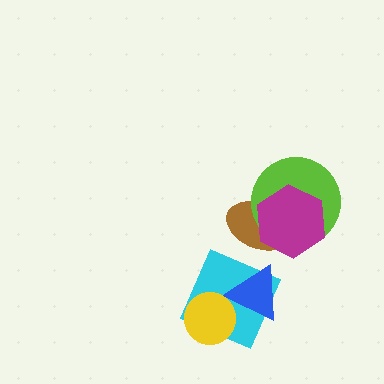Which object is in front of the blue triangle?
The yellow circle is in front of the blue triangle.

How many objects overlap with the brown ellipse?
2 objects overlap with the brown ellipse.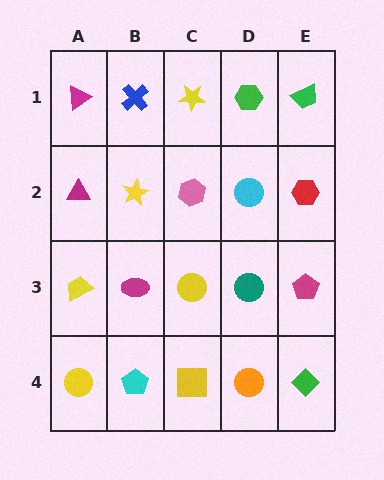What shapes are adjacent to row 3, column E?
A red hexagon (row 2, column E), a green diamond (row 4, column E), a teal circle (row 3, column D).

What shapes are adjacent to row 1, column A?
A magenta triangle (row 2, column A), a blue cross (row 1, column B).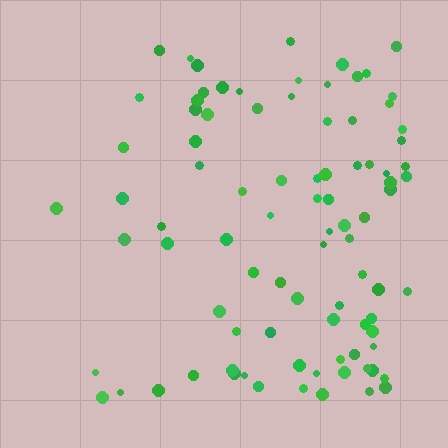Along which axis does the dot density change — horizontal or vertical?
Horizontal.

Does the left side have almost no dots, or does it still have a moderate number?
Still a moderate number, just noticeably fewer than the right.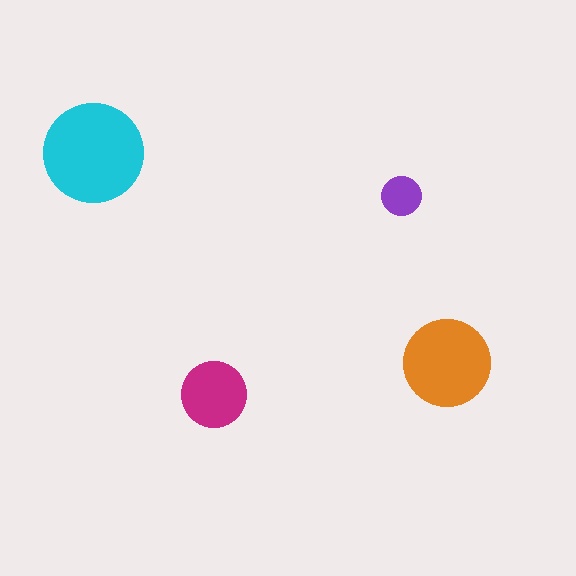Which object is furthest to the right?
The orange circle is rightmost.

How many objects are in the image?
There are 4 objects in the image.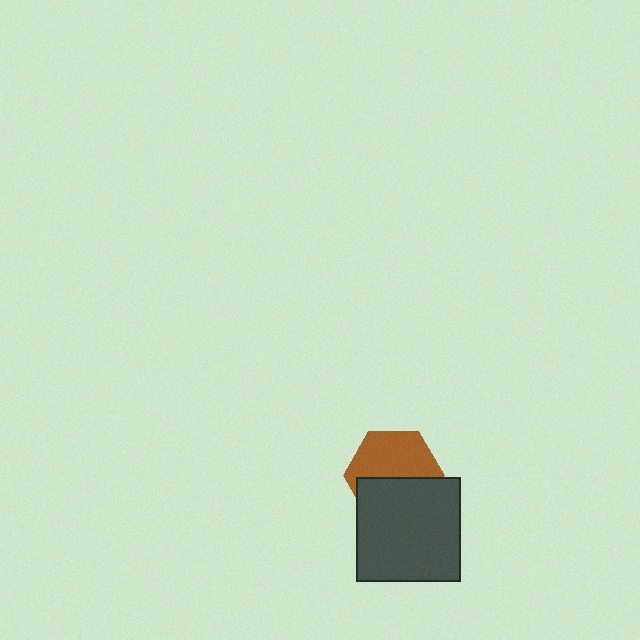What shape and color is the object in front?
The object in front is a dark gray square.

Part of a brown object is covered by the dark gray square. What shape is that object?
It is a hexagon.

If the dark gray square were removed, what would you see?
You would see the complete brown hexagon.